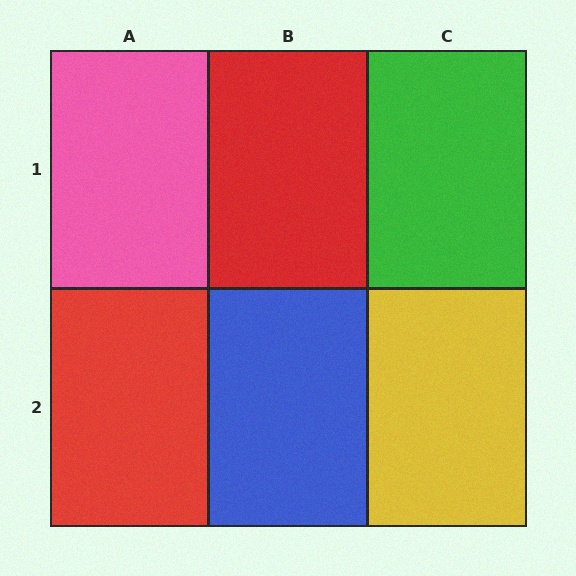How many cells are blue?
1 cell is blue.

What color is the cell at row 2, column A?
Red.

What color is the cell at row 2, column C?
Yellow.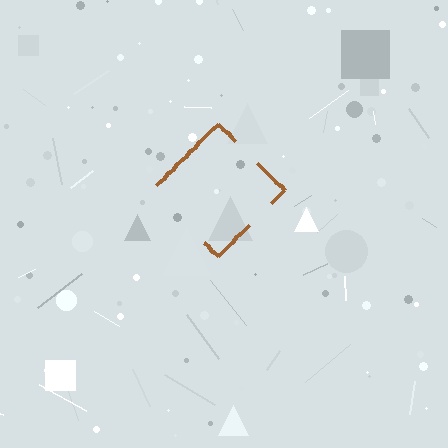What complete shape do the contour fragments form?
The contour fragments form a diamond.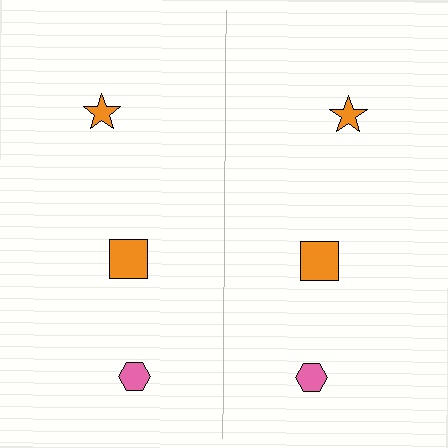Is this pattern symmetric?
Yes, this pattern has bilateral (reflection) symmetry.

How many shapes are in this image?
There are 6 shapes in this image.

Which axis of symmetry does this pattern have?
The pattern has a vertical axis of symmetry running through the center of the image.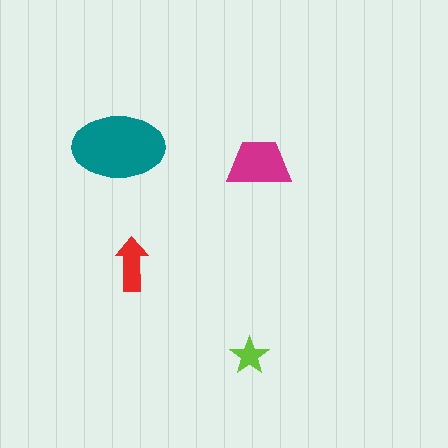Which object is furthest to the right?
The magenta trapezoid is rightmost.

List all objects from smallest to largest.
The lime star, the red arrow, the magenta trapezoid, the teal ellipse.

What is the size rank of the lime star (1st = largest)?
4th.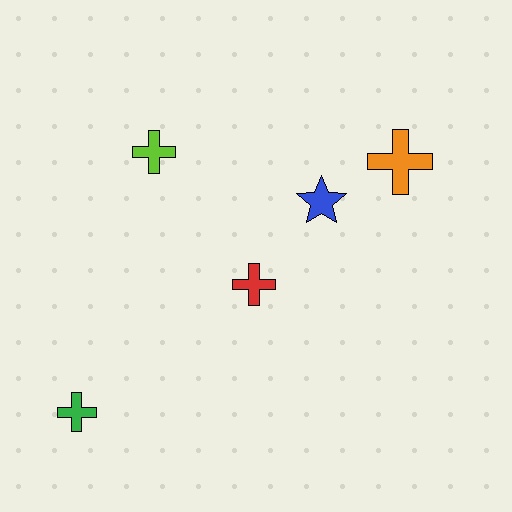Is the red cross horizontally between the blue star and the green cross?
Yes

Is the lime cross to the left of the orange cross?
Yes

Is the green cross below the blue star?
Yes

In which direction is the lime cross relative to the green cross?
The lime cross is above the green cross.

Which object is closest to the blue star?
The orange cross is closest to the blue star.